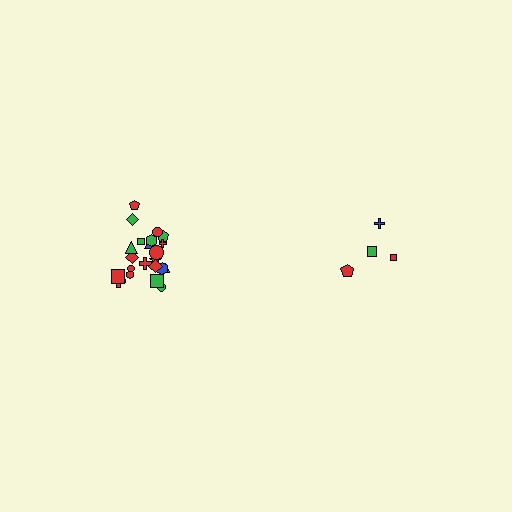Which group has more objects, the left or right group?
The left group.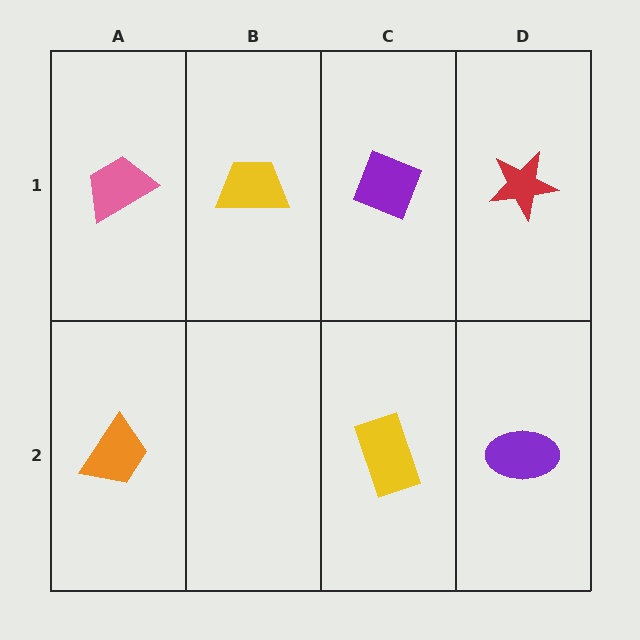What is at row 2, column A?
An orange trapezoid.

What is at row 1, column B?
A yellow trapezoid.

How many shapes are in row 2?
3 shapes.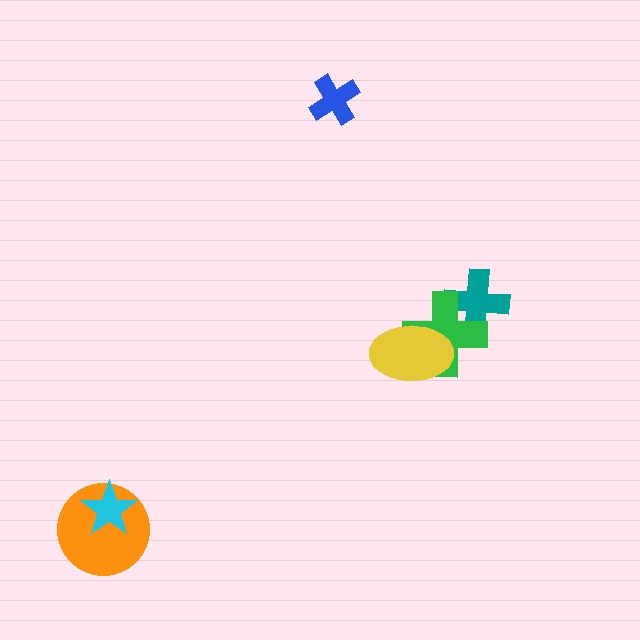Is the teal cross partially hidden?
Yes, it is partially covered by another shape.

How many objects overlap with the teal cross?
1 object overlaps with the teal cross.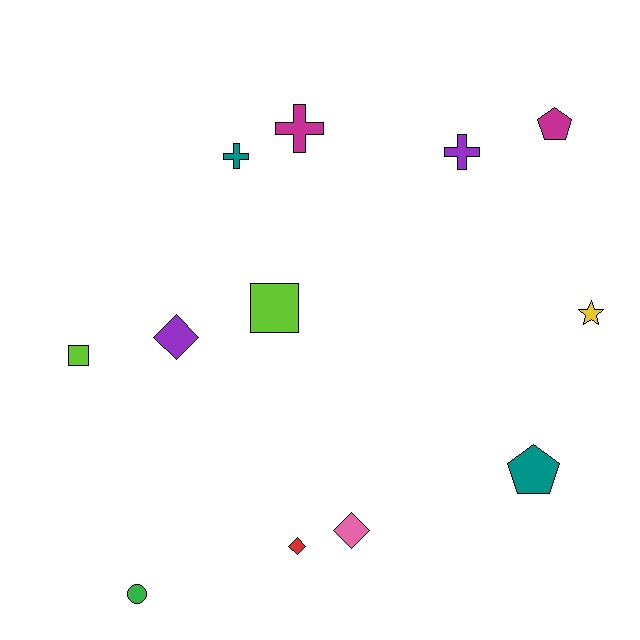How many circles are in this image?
There is 1 circle.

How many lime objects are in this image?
There are 2 lime objects.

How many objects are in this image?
There are 12 objects.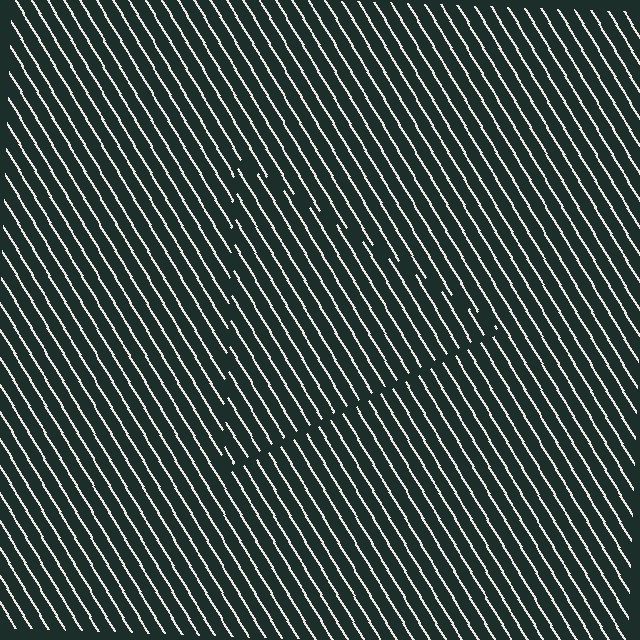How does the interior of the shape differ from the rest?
The interior of the shape contains the same grating, shifted by half a period — the contour is defined by the phase discontinuity where line-ends from the inner and outer gratings abut.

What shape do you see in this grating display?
An illusory triangle. The interior of the shape contains the same grating, shifted by half a period — the contour is defined by the phase discontinuity where line-ends from the inner and outer gratings abut.